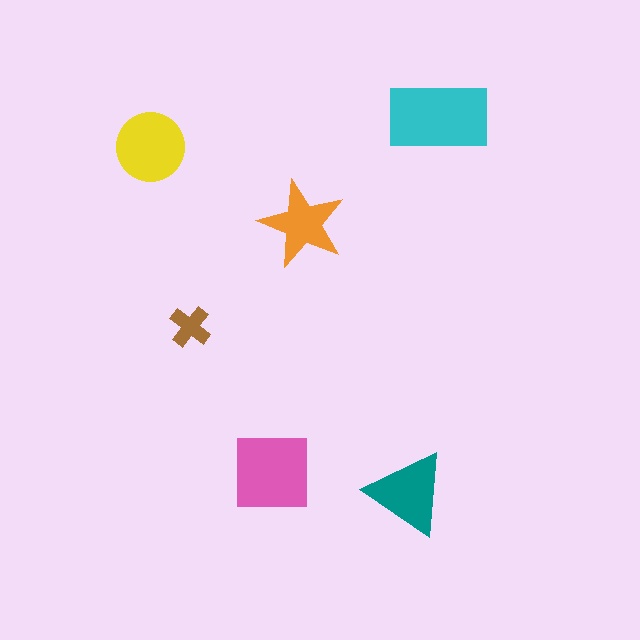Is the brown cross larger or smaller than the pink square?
Smaller.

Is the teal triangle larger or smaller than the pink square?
Smaller.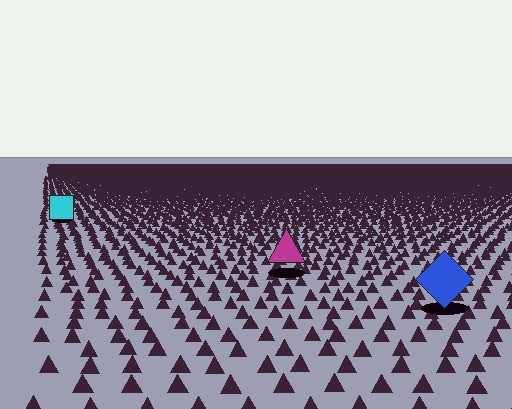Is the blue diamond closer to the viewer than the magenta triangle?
Yes. The blue diamond is closer — you can tell from the texture gradient: the ground texture is coarser near it.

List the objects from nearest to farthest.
From nearest to farthest: the blue diamond, the magenta triangle, the cyan square.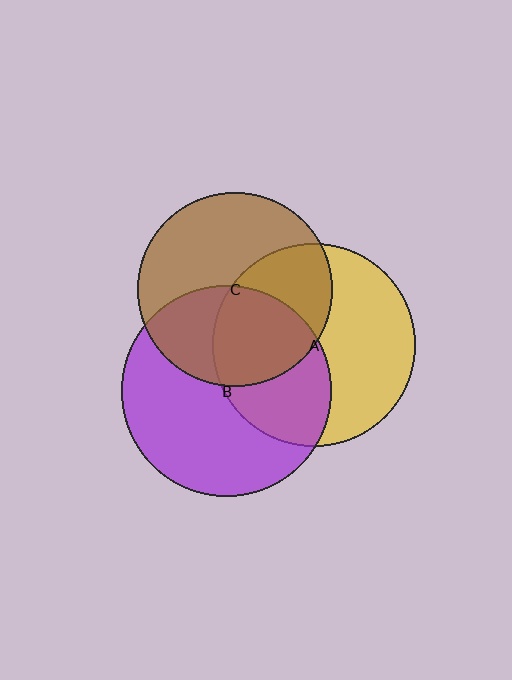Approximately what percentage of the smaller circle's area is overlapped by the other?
Approximately 45%.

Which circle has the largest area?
Circle B (purple).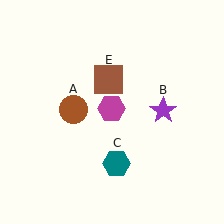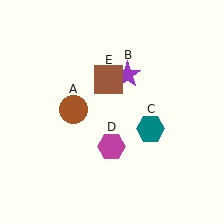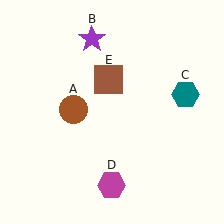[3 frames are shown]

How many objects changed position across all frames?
3 objects changed position: purple star (object B), teal hexagon (object C), magenta hexagon (object D).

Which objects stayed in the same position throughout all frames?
Brown circle (object A) and brown square (object E) remained stationary.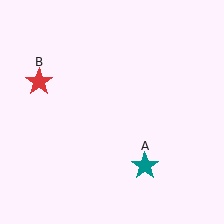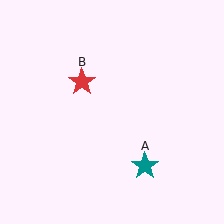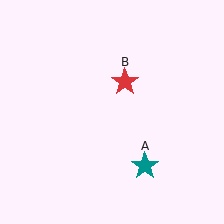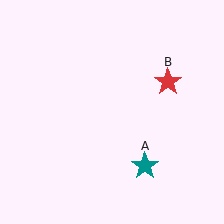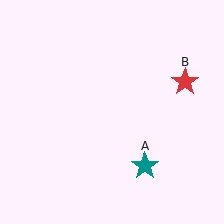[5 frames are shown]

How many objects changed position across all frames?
1 object changed position: red star (object B).